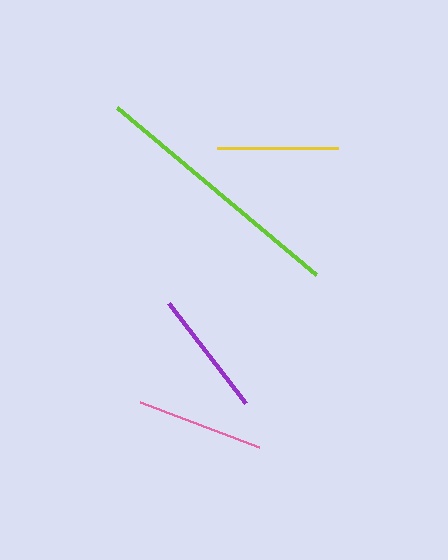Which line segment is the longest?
The lime line is the longest at approximately 260 pixels.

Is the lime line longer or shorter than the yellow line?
The lime line is longer than the yellow line.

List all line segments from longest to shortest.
From longest to shortest: lime, pink, purple, yellow.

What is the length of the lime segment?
The lime segment is approximately 260 pixels long.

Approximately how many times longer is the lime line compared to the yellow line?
The lime line is approximately 2.1 times the length of the yellow line.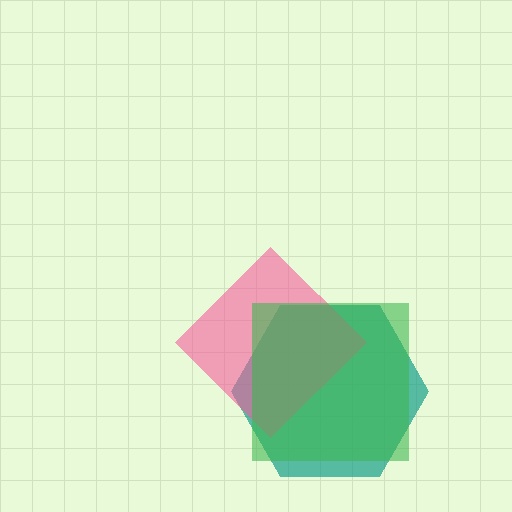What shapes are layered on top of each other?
The layered shapes are: a teal hexagon, a pink diamond, a green square.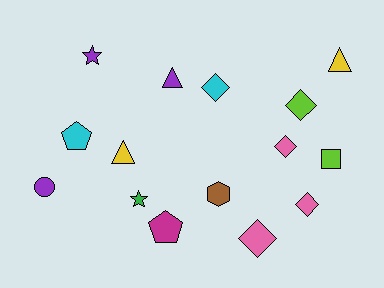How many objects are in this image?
There are 15 objects.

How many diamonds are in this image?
There are 5 diamonds.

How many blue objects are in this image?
There are no blue objects.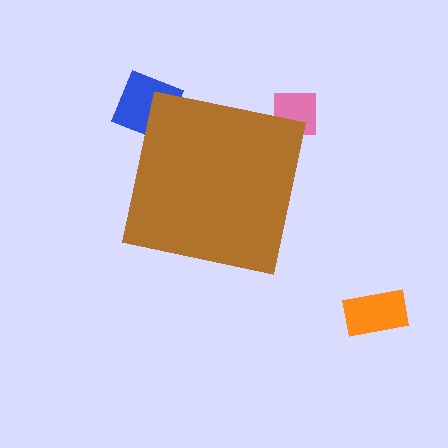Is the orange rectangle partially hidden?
No, the orange rectangle is fully visible.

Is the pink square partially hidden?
Yes, the pink square is partially hidden behind the brown square.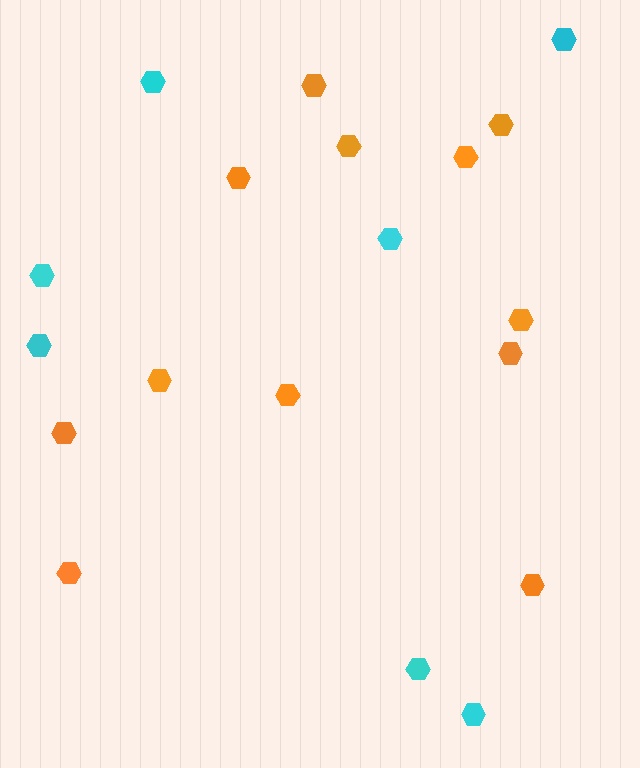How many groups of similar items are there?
There are 2 groups: one group of cyan hexagons (7) and one group of orange hexagons (12).